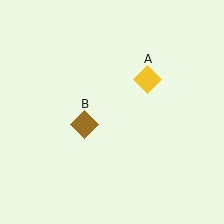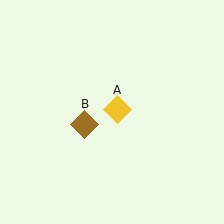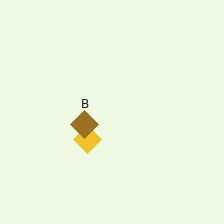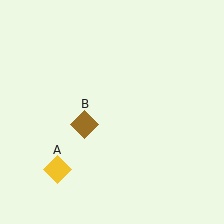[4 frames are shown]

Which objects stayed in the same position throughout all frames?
Brown diamond (object B) remained stationary.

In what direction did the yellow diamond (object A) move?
The yellow diamond (object A) moved down and to the left.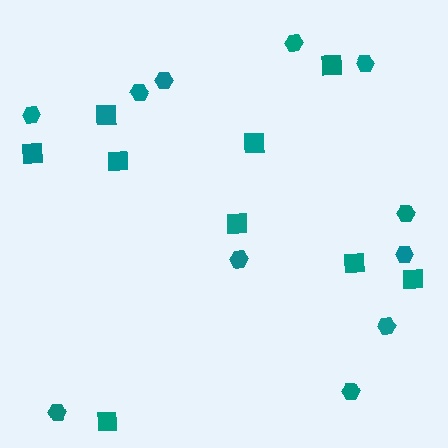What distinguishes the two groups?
There are 2 groups: one group of hexagons (11) and one group of squares (9).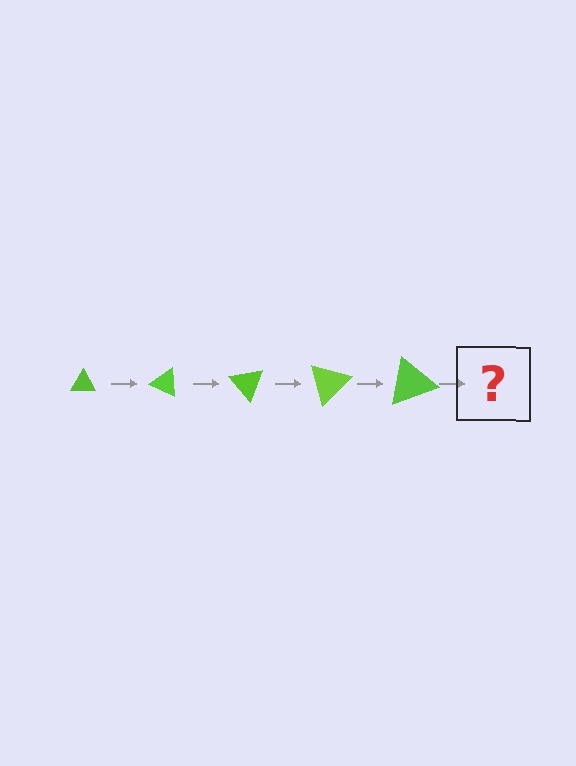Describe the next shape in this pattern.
It should be a triangle, larger than the previous one and rotated 125 degrees from the start.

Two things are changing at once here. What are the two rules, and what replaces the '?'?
The two rules are that the triangle grows larger each step and it rotates 25 degrees each step. The '?' should be a triangle, larger than the previous one and rotated 125 degrees from the start.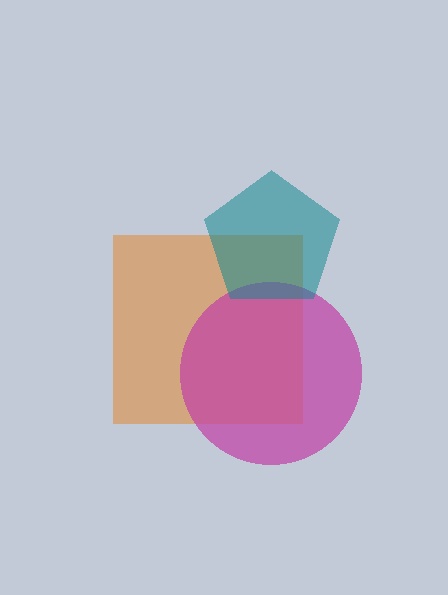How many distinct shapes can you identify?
There are 3 distinct shapes: an orange square, a magenta circle, a teal pentagon.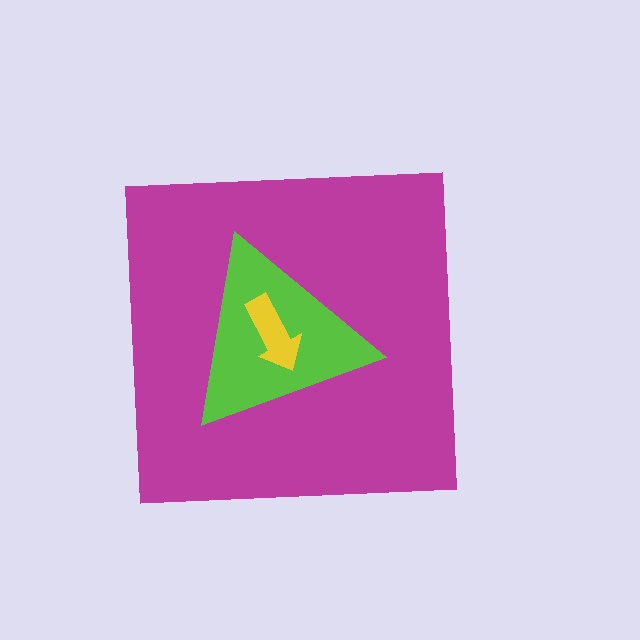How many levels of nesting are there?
3.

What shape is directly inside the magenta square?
The lime triangle.